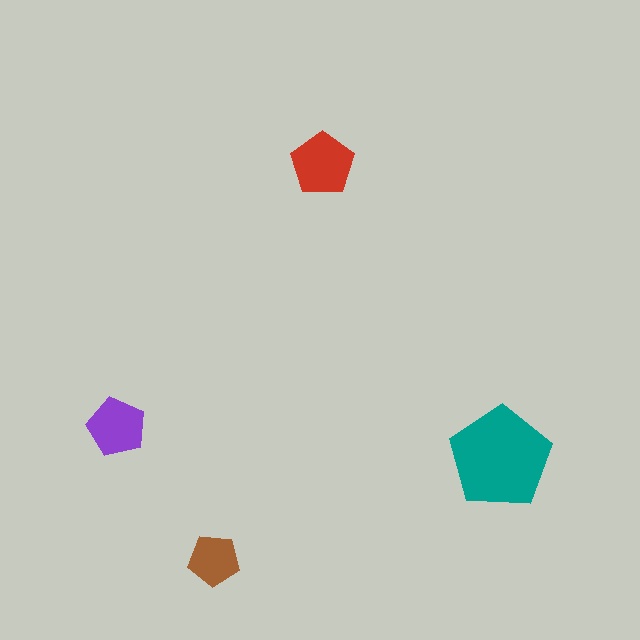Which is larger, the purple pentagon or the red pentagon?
The red one.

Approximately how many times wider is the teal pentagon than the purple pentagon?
About 2 times wider.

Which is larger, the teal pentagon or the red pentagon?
The teal one.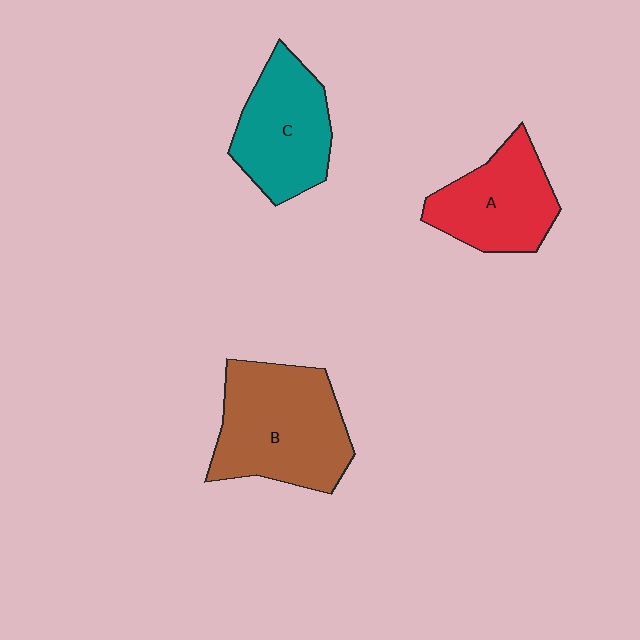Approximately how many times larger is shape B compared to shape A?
Approximately 1.4 times.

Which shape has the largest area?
Shape B (brown).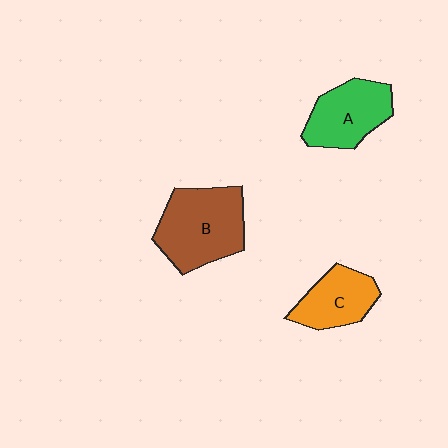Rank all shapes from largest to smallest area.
From largest to smallest: B (brown), A (green), C (orange).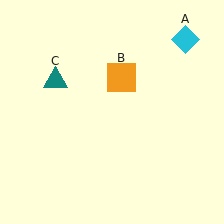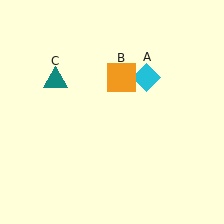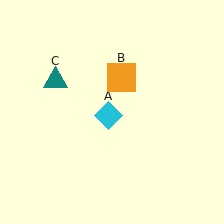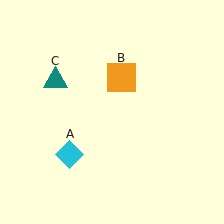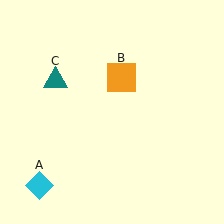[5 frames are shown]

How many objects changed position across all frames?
1 object changed position: cyan diamond (object A).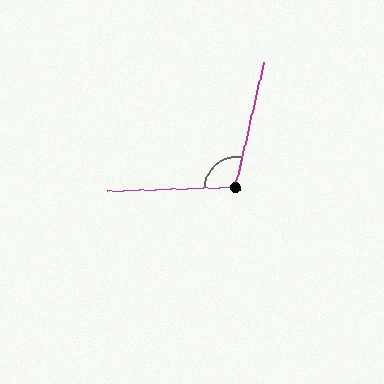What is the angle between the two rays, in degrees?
Approximately 105 degrees.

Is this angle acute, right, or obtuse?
It is obtuse.